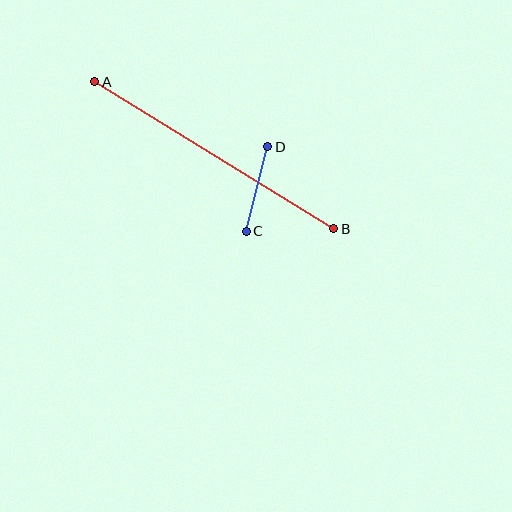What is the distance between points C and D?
The distance is approximately 87 pixels.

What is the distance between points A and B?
The distance is approximately 280 pixels.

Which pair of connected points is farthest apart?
Points A and B are farthest apart.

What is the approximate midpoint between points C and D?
The midpoint is at approximately (257, 189) pixels.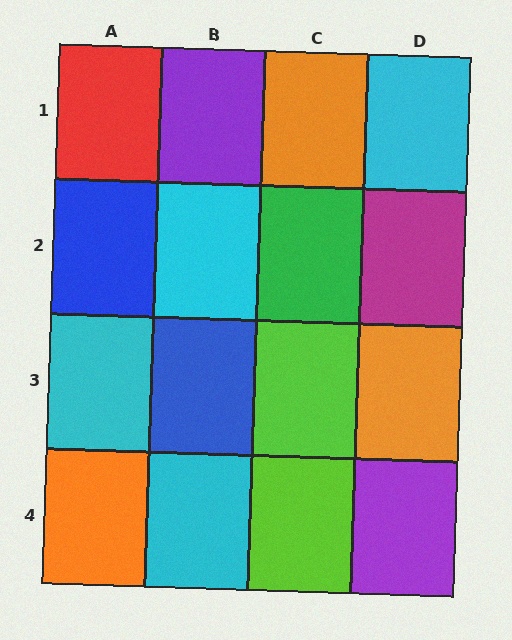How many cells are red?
1 cell is red.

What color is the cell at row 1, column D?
Cyan.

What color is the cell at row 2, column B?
Cyan.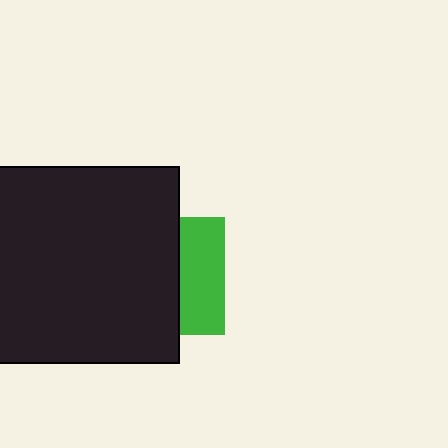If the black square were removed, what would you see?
You would see the complete green square.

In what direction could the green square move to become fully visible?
The green square could move right. That would shift it out from behind the black square entirely.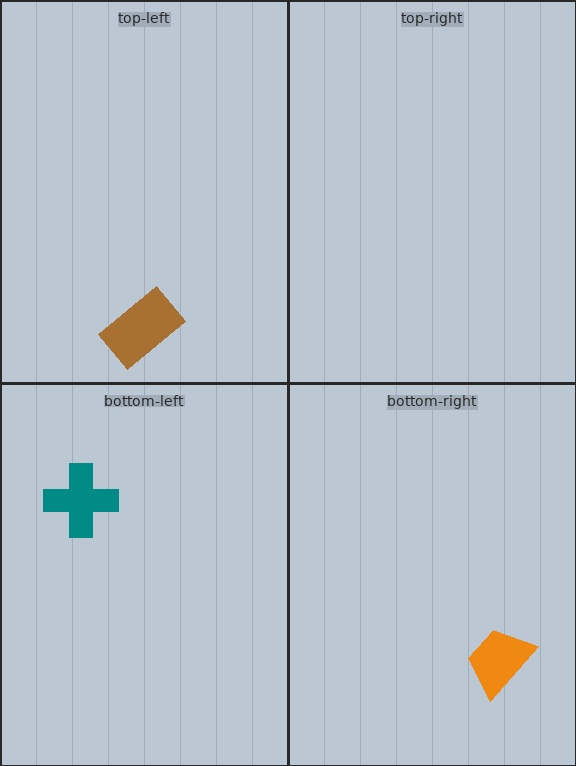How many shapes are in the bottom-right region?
1.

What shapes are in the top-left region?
The brown rectangle.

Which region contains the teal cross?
The bottom-left region.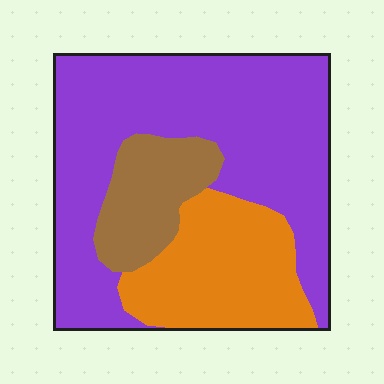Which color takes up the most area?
Purple, at roughly 60%.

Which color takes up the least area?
Brown, at roughly 15%.